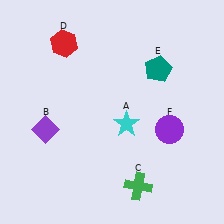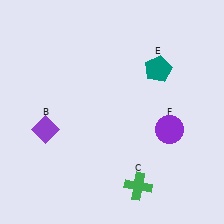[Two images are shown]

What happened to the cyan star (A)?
The cyan star (A) was removed in Image 2. It was in the bottom-right area of Image 1.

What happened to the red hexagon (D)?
The red hexagon (D) was removed in Image 2. It was in the top-left area of Image 1.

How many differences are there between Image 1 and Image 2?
There are 2 differences between the two images.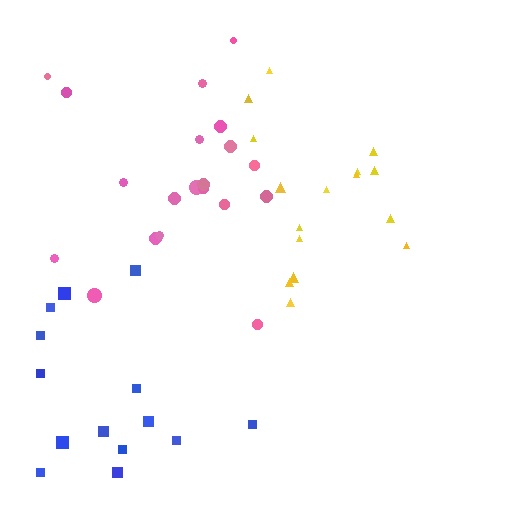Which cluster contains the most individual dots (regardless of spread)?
Pink (20).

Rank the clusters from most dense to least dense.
pink, yellow, blue.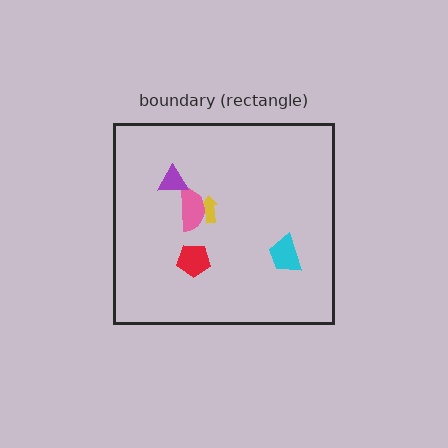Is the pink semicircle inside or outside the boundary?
Inside.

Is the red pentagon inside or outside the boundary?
Inside.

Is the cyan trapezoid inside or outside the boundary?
Inside.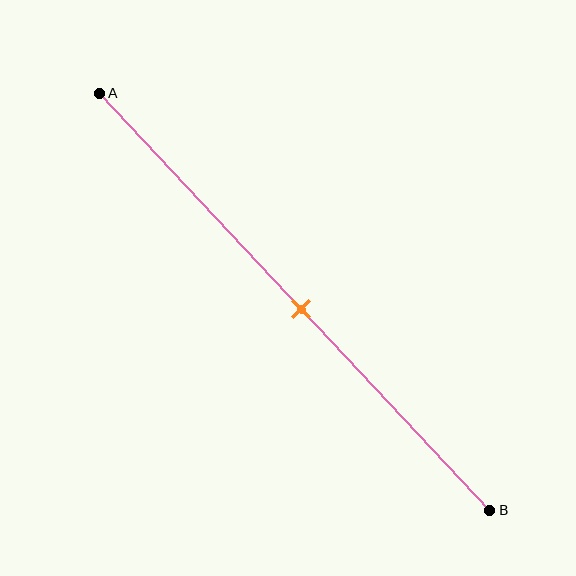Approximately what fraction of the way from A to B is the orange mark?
The orange mark is approximately 50% of the way from A to B.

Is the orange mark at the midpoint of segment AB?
Yes, the mark is approximately at the midpoint.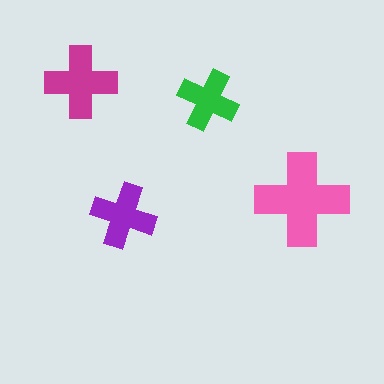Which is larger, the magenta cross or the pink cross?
The pink one.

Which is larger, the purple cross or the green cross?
The purple one.